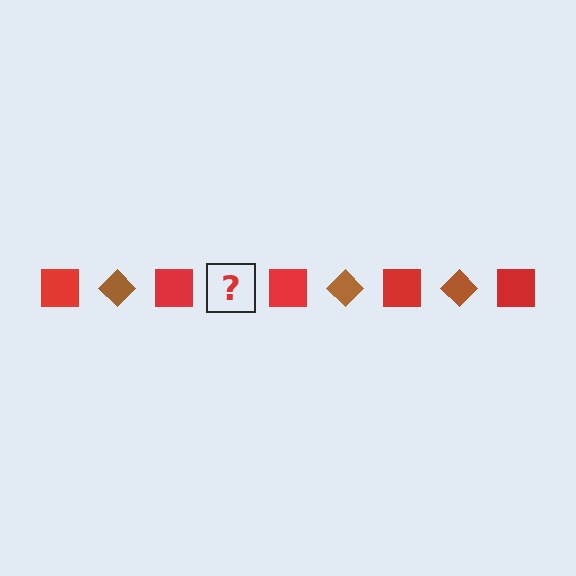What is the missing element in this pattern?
The missing element is a brown diamond.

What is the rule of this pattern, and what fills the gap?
The rule is that the pattern alternates between red square and brown diamond. The gap should be filled with a brown diamond.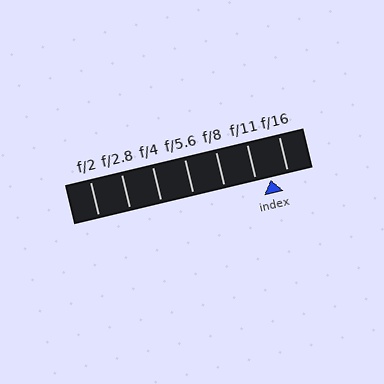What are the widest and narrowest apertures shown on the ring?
The widest aperture shown is f/2 and the narrowest is f/16.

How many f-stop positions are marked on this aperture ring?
There are 7 f-stop positions marked.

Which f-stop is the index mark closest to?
The index mark is closest to f/11.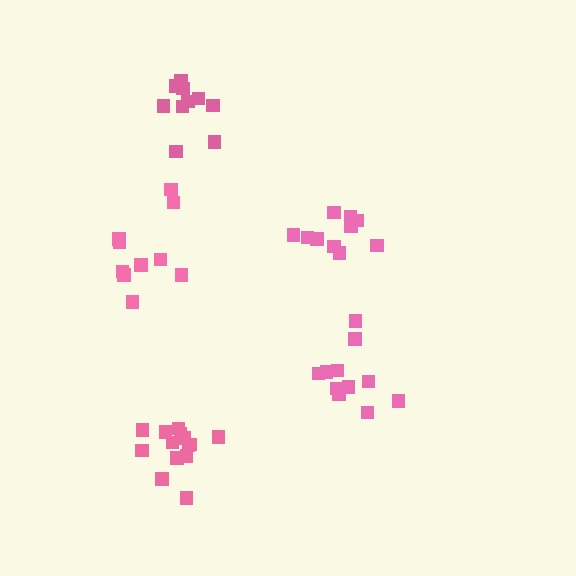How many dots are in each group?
Group 1: 10 dots, Group 2: 10 dots, Group 3: 14 dots, Group 4: 11 dots, Group 5: 10 dots (55 total).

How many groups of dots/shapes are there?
There are 5 groups.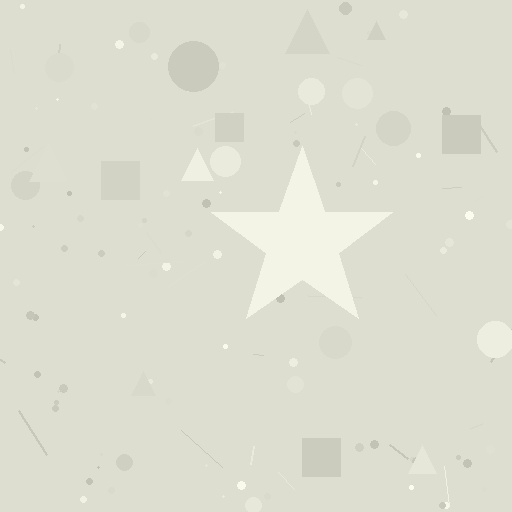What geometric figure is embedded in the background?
A star is embedded in the background.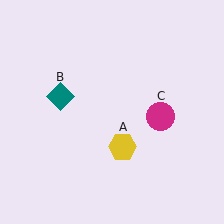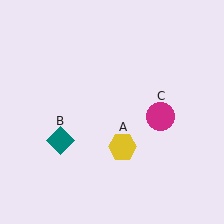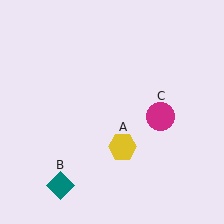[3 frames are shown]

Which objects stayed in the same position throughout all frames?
Yellow hexagon (object A) and magenta circle (object C) remained stationary.